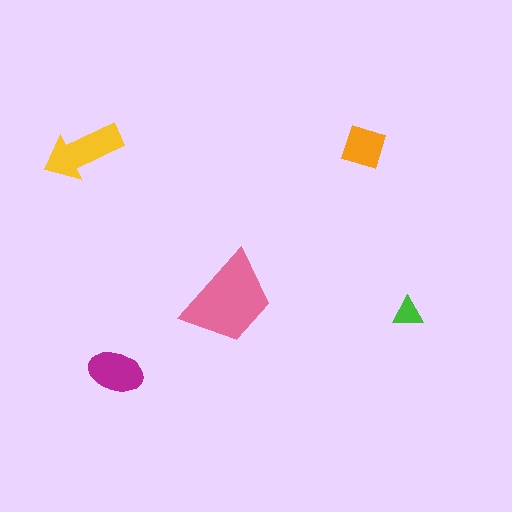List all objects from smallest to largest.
The green triangle, the orange diamond, the magenta ellipse, the yellow arrow, the pink trapezoid.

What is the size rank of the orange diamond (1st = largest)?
4th.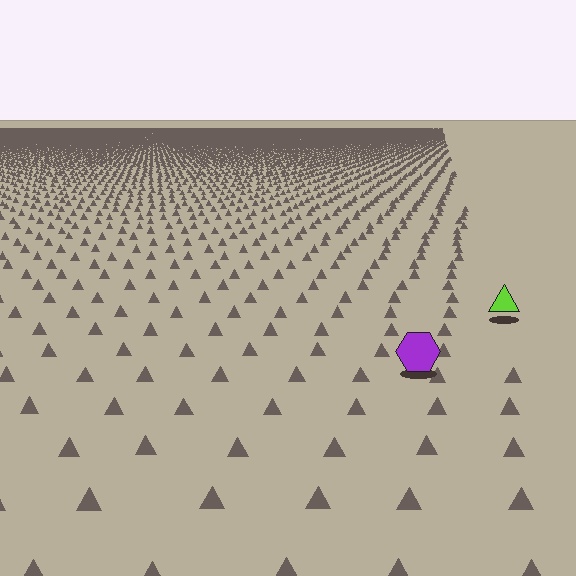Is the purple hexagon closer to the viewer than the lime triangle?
Yes. The purple hexagon is closer — you can tell from the texture gradient: the ground texture is coarser near it.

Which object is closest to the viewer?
The purple hexagon is closest. The texture marks near it are larger and more spread out.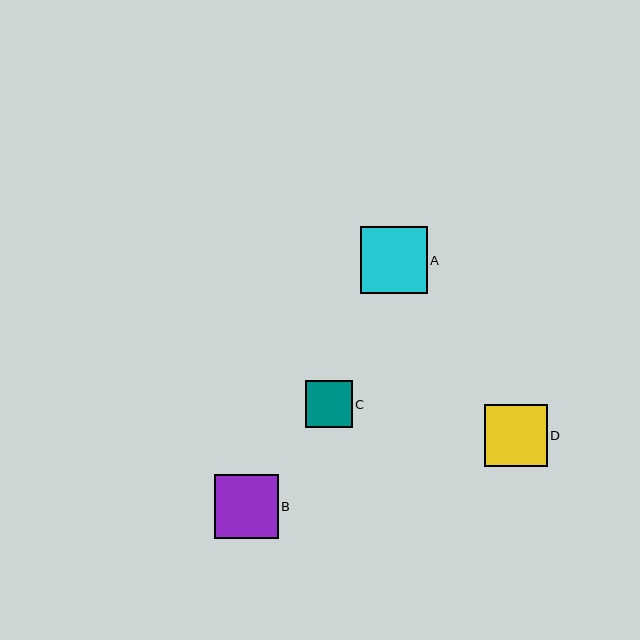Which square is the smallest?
Square C is the smallest with a size of approximately 47 pixels.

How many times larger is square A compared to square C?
Square A is approximately 1.4 times the size of square C.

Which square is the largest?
Square A is the largest with a size of approximately 67 pixels.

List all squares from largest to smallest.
From largest to smallest: A, B, D, C.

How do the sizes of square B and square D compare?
Square B and square D are approximately the same size.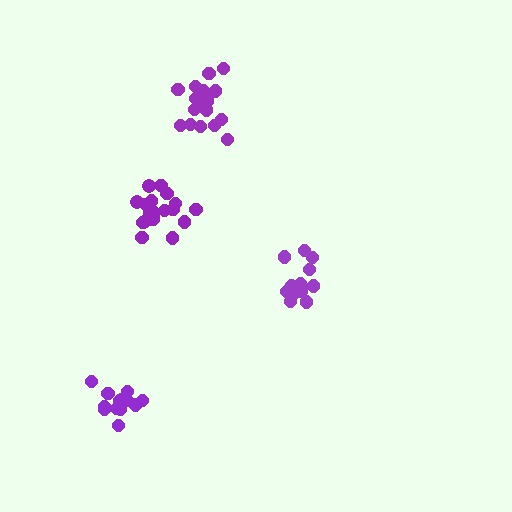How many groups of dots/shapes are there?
There are 4 groups.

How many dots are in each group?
Group 1: 15 dots, Group 2: 19 dots, Group 3: 18 dots, Group 4: 14 dots (66 total).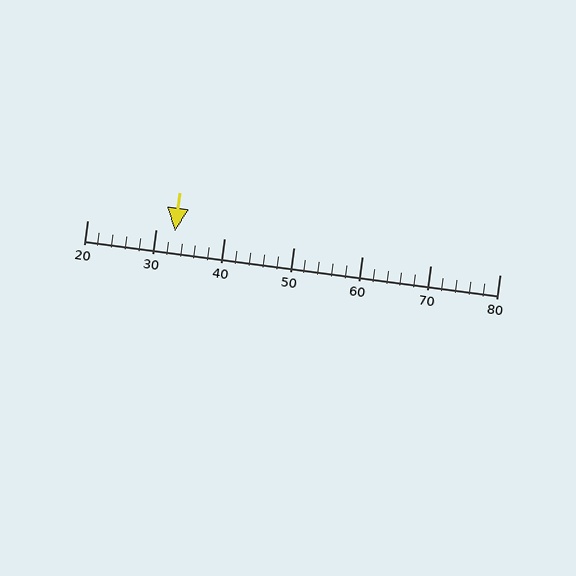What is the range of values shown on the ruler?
The ruler shows values from 20 to 80.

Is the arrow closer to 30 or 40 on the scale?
The arrow is closer to 30.